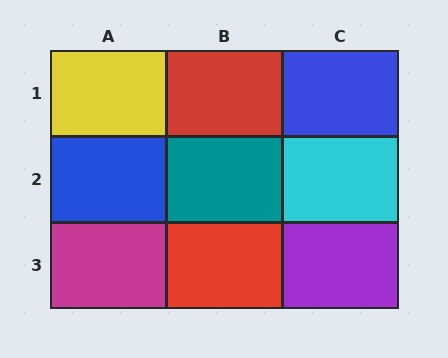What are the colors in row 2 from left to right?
Blue, teal, cyan.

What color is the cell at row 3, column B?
Red.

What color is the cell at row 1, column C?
Blue.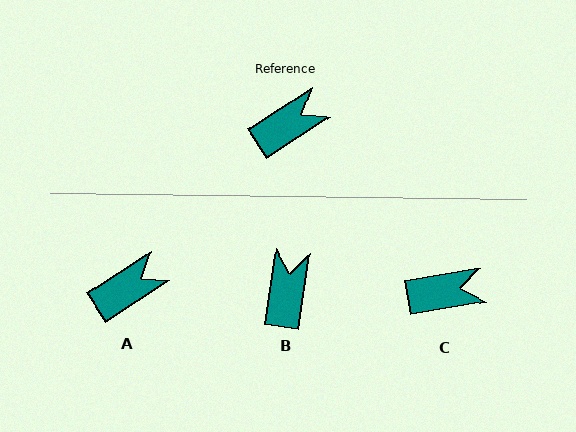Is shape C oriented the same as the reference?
No, it is off by about 24 degrees.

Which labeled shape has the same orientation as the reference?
A.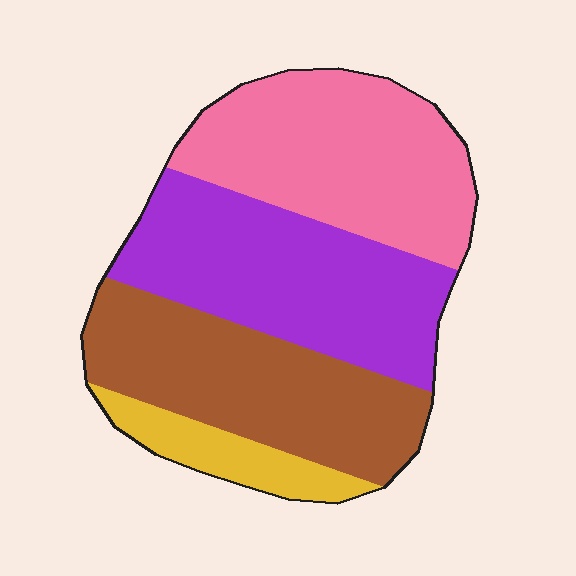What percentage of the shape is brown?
Brown takes up about one quarter (1/4) of the shape.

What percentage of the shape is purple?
Purple takes up about one third (1/3) of the shape.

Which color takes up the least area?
Yellow, at roughly 10%.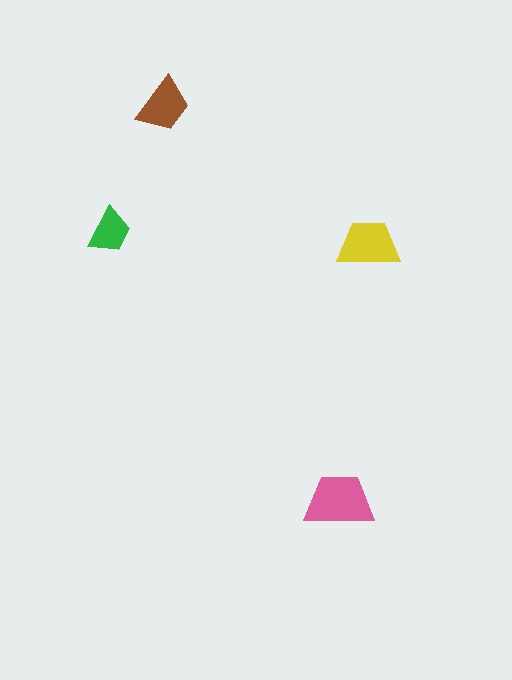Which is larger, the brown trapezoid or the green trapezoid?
The brown one.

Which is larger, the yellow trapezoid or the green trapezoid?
The yellow one.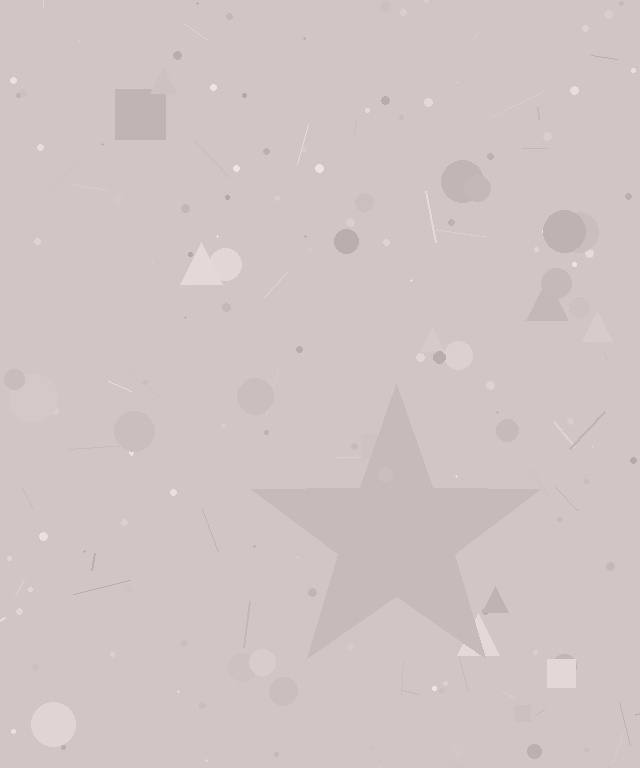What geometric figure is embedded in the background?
A star is embedded in the background.